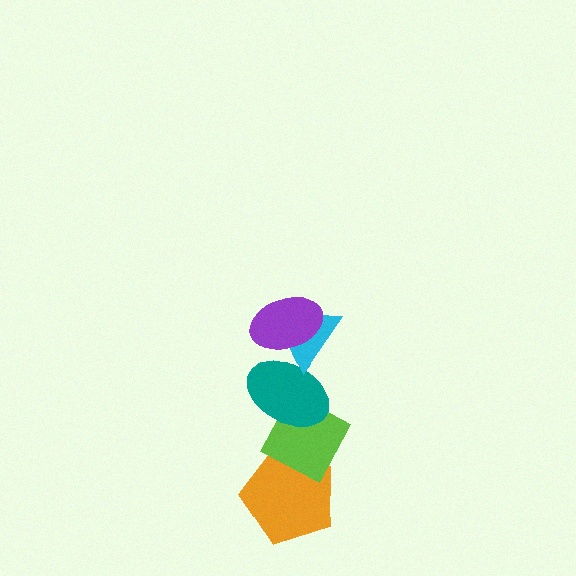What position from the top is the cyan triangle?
The cyan triangle is 2nd from the top.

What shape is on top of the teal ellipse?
The cyan triangle is on top of the teal ellipse.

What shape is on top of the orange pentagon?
The lime diamond is on top of the orange pentagon.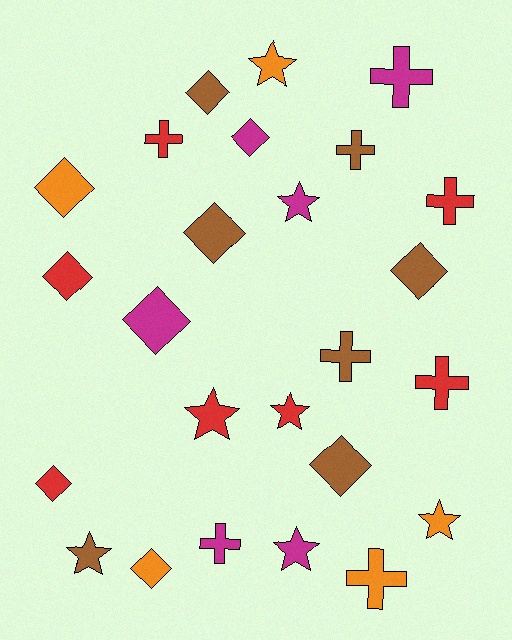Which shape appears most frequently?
Diamond, with 10 objects.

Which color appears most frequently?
Red, with 7 objects.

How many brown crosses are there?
There are 2 brown crosses.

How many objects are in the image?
There are 25 objects.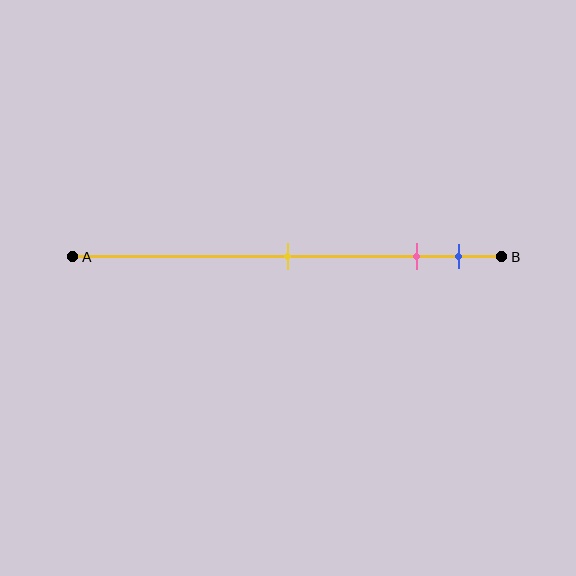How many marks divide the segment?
There are 3 marks dividing the segment.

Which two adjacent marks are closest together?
The pink and blue marks are the closest adjacent pair.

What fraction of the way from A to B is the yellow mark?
The yellow mark is approximately 50% (0.5) of the way from A to B.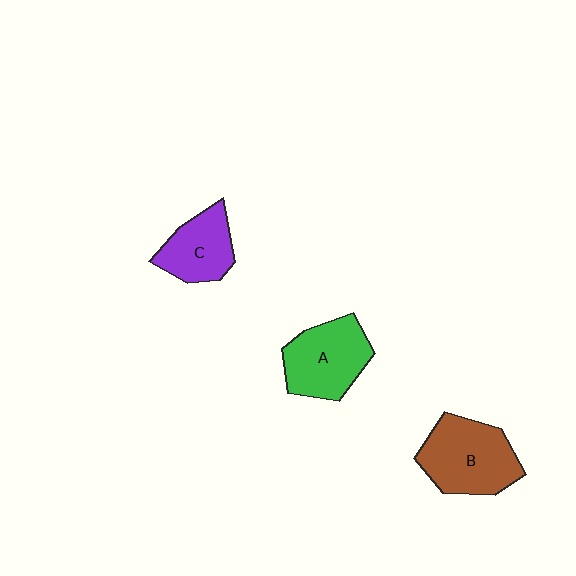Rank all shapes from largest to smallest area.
From largest to smallest: B (brown), A (green), C (purple).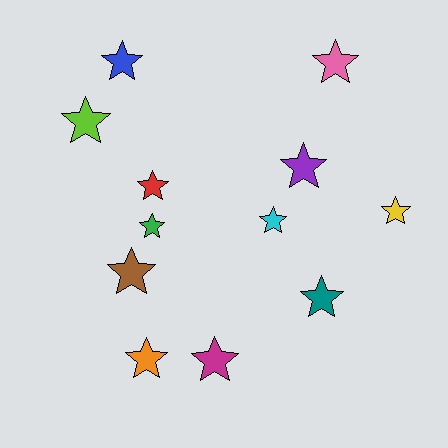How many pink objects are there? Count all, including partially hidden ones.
There is 1 pink object.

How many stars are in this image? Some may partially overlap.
There are 12 stars.